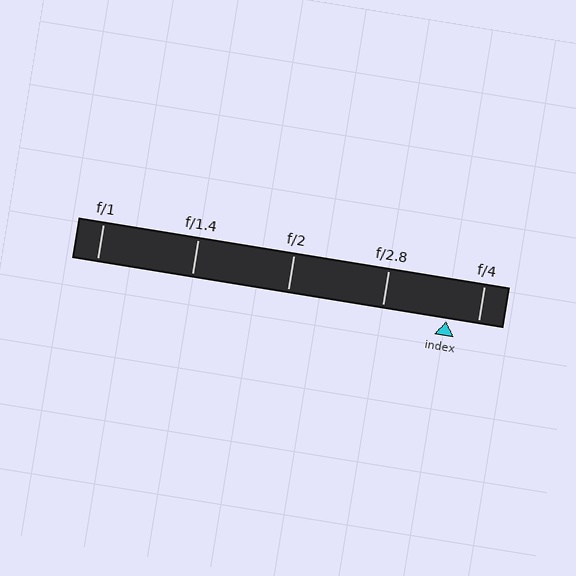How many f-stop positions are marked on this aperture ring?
There are 5 f-stop positions marked.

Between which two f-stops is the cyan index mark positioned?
The index mark is between f/2.8 and f/4.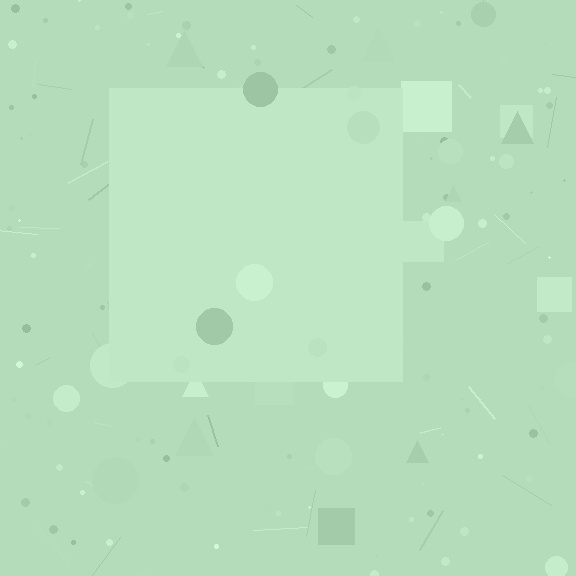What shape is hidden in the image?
A square is hidden in the image.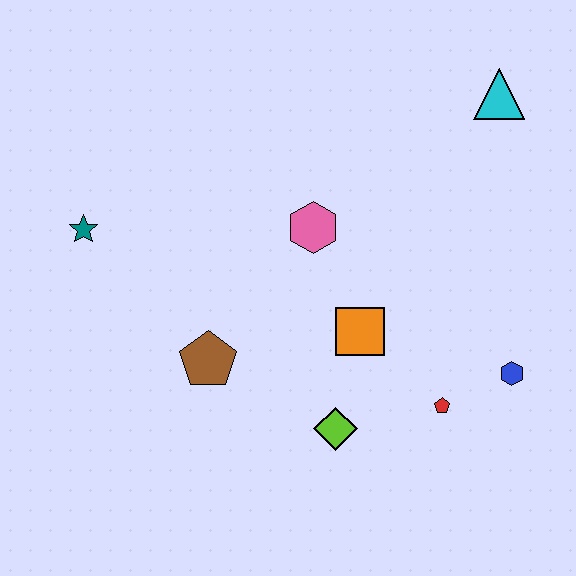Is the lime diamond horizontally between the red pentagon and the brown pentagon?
Yes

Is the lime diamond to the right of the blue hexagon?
No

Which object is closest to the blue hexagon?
The red pentagon is closest to the blue hexagon.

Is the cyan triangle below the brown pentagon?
No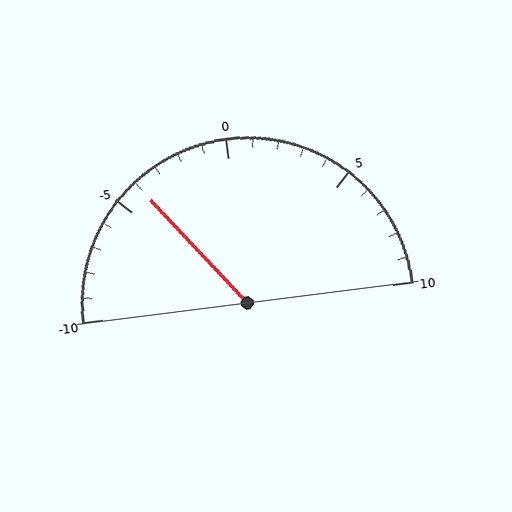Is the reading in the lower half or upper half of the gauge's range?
The reading is in the lower half of the range (-10 to 10).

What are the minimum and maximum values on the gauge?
The gauge ranges from -10 to 10.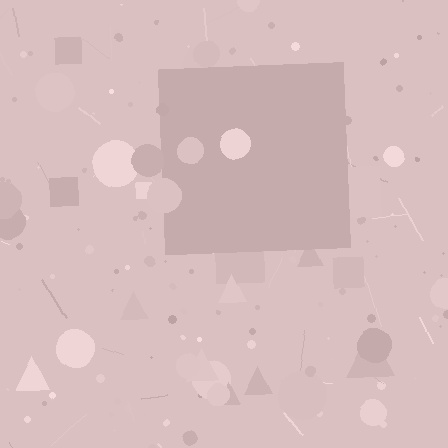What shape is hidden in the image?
A square is hidden in the image.